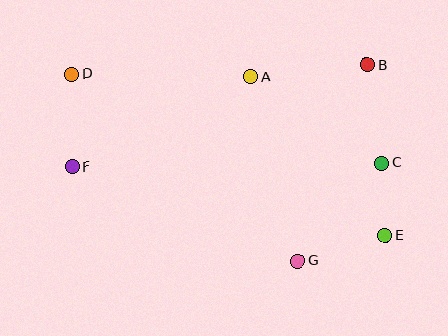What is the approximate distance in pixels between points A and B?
The distance between A and B is approximately 117 pixels.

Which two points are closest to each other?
Points C and E are closest to each other.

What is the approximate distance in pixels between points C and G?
The distance between C and G is approximately 129 pixels.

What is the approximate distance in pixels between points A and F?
The distance between A and F is approximately 200 pixels.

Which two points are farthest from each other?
Points D and E are farthest from each other.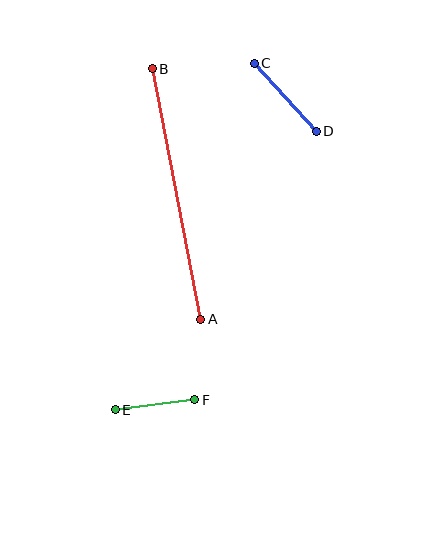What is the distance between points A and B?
The distance is approximately 255 pixels.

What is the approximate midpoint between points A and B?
The midpoint is at approximately (176, 194) pixels.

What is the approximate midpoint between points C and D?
The midpoint is at approximately (285, 97) pixels.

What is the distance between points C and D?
The distance is approximately 92 pixels.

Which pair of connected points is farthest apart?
Points A and B are farthest apart.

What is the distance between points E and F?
The distance is approximately 80 pixels.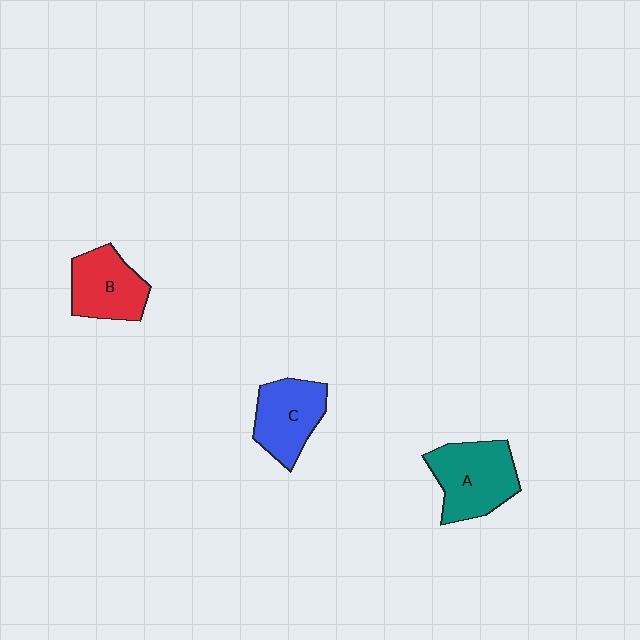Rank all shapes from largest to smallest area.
From largest to smallest: A (teal), C (blue), B (red).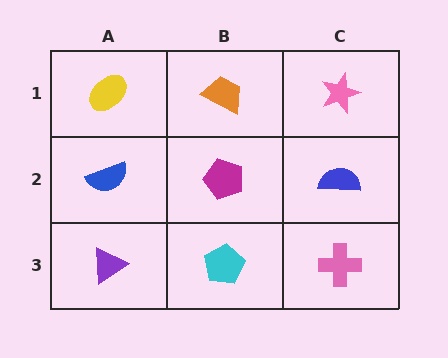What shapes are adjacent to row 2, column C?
A pink star (row 1, column C), a pink cross (row 3, column C), a magenta pentagon (row 2, column B).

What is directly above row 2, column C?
A pink star.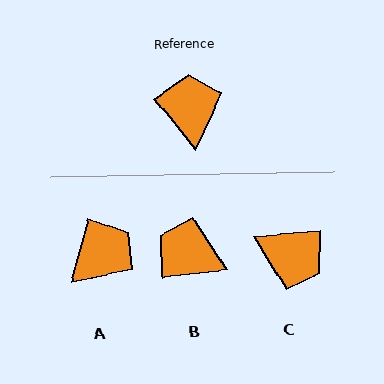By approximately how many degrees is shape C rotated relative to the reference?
Approximately 124 degrees clockwise.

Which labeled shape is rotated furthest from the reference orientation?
C, about 124 degrees away.